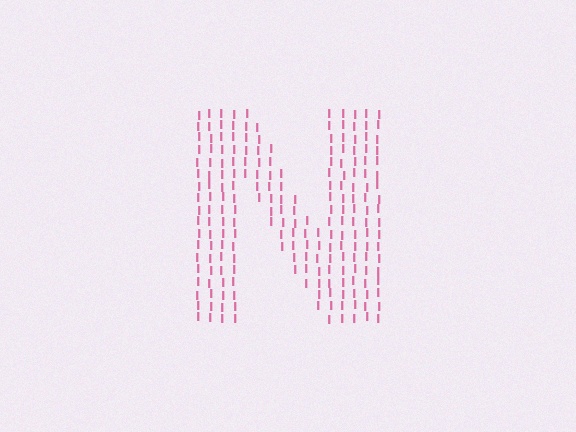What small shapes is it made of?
It is made of small letter I's.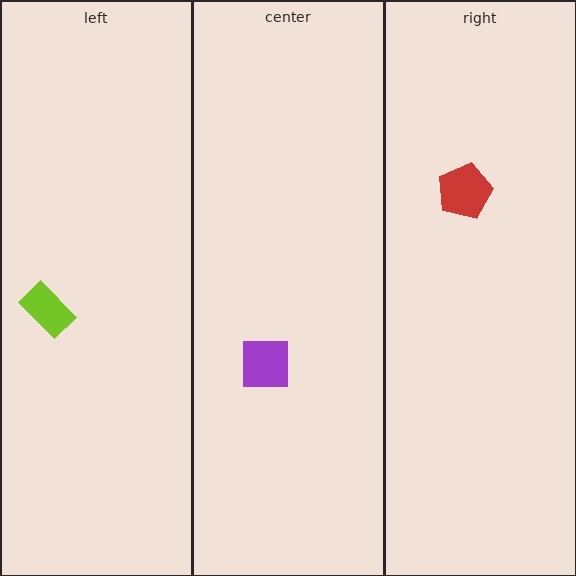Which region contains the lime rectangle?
The left region.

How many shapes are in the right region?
1.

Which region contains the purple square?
The center region.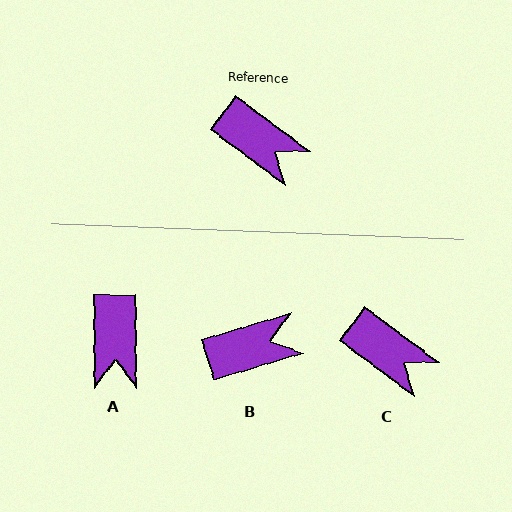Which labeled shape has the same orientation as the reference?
C.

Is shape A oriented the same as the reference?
No, it is off by about 53 degrees.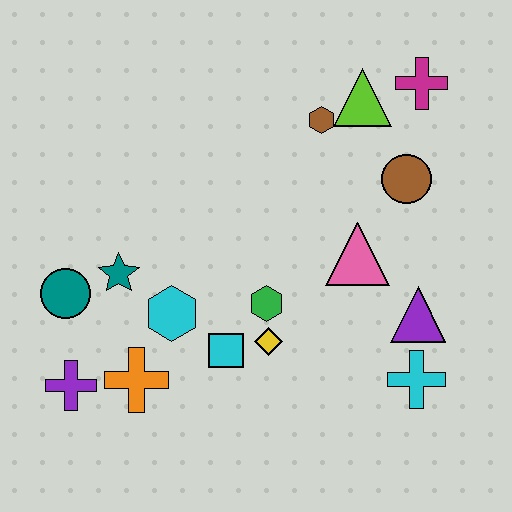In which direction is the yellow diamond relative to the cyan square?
The yellow diamond is to the right of the cyan square.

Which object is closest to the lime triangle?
The brown hexagon is closest to the lime triangle.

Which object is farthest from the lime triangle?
The purple cross is farthest from the lime triangle.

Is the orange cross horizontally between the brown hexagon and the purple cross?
Yes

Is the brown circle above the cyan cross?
Yes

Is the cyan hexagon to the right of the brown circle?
No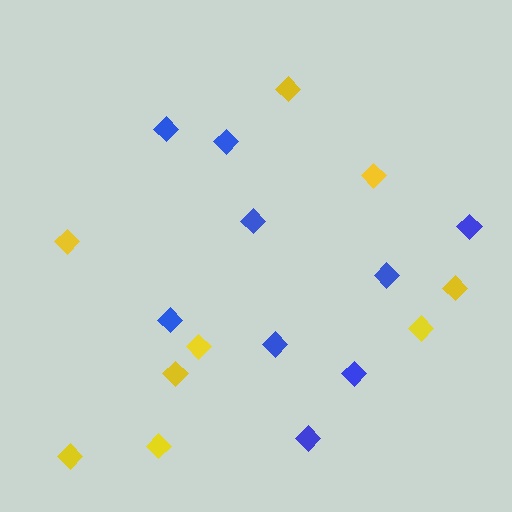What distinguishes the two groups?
There are 2 groups: one group of yellow diamonds (9) and one group of blue diamonds (9).